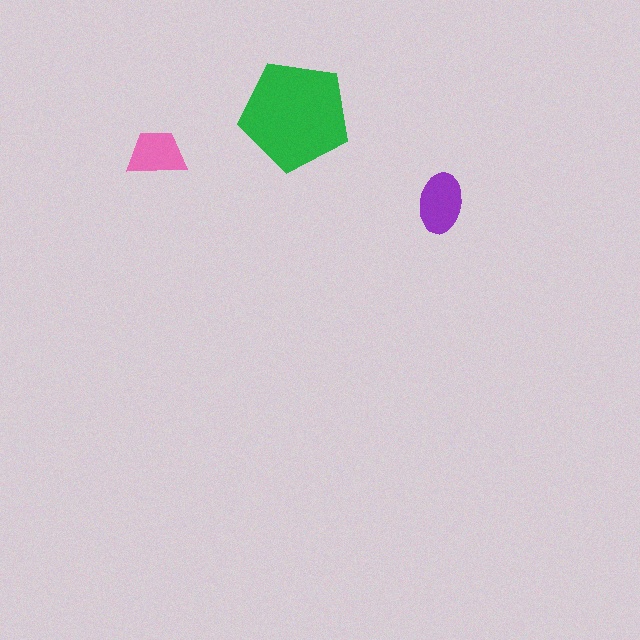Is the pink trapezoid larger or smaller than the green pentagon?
Smaller.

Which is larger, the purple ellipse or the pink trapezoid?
The purple ellipse.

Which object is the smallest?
The pink trapezoid.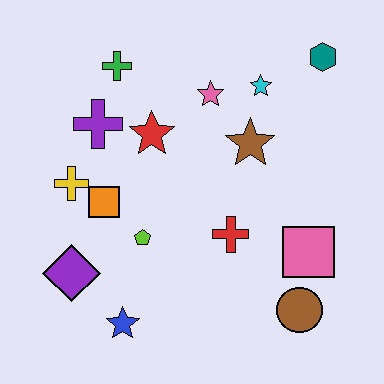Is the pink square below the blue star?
No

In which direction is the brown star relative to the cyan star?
The brown star is below the cyan star.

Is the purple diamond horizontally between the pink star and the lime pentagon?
No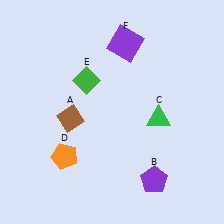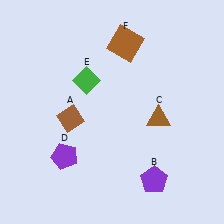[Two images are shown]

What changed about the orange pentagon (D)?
In Image 1, D is orange. In Image 2, it changed to purple.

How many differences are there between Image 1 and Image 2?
There are 3 differences between the two images.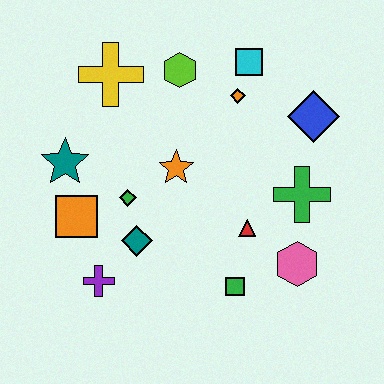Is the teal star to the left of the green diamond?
Yes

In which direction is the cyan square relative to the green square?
The cyan square is above the green square.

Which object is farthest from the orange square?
The blue diamond is farthest from the orange square.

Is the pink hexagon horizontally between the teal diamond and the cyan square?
No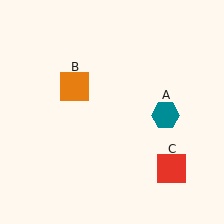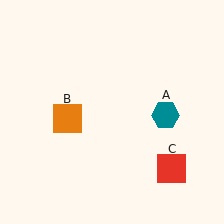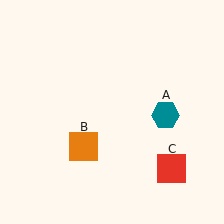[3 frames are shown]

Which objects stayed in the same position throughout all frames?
Teal hexagon (object A) and red square (object C) remained stationary.